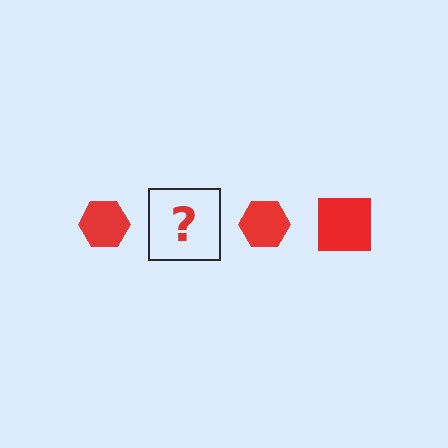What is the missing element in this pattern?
The missing element is a red square.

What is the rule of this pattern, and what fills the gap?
The rule is that the pattern cycles through hexagon, square shapes in red. The gap should be filled with a red square.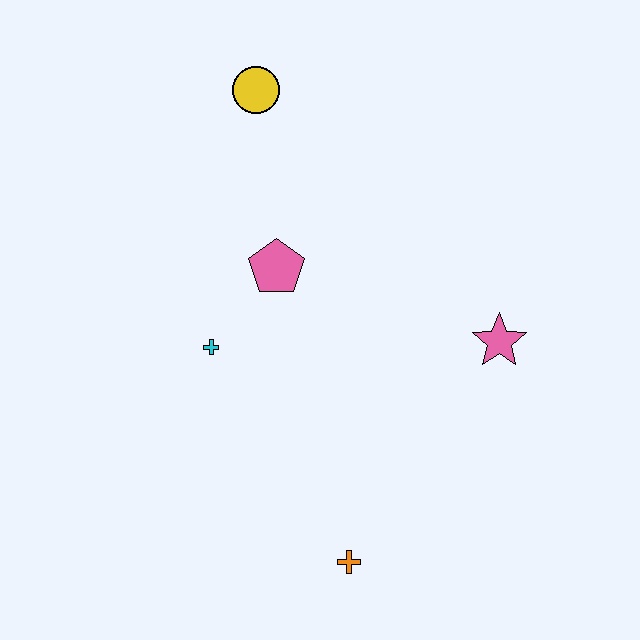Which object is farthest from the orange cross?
The yellow circle is farthest from the orange cross.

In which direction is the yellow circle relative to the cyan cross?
The yellow circle is above the cyan cross.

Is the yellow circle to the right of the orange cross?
No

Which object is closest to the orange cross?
The cyan cross is closest to the orange cross.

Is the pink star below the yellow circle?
Yes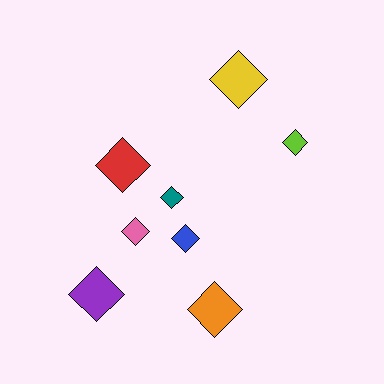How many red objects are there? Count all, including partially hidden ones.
There is 1 red object.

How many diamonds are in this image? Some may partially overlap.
There are 8 diamonds.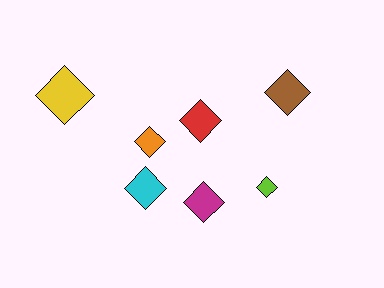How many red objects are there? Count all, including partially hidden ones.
There is 1 red object.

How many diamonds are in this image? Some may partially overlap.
There are 7 diamonds.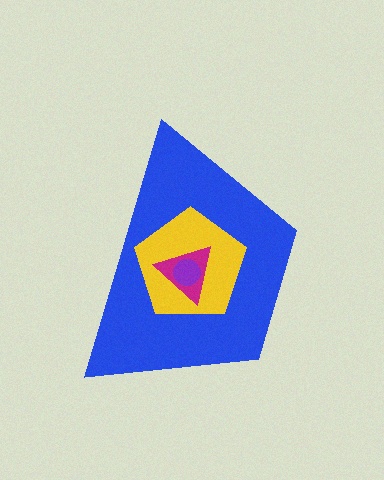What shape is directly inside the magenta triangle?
The purple circle.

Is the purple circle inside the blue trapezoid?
Yes.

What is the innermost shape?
The purple circle.